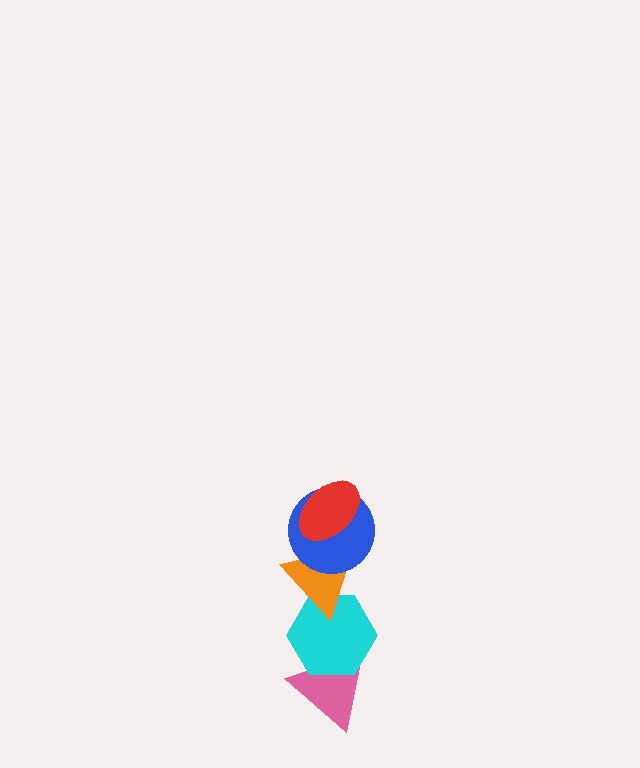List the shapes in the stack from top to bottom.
From top to bottom: the red ellipse, the blue circle, the orange triangle, the cyan hexagon, the pink triangle.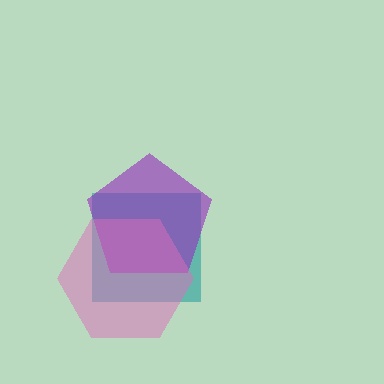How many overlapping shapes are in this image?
There are 3 overlapping shapes in the image.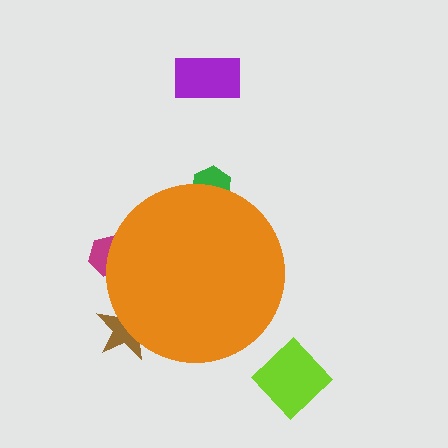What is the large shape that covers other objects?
An orange circle.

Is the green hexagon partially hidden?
Yes, the green hexagon is partially hidden behind the orange circle.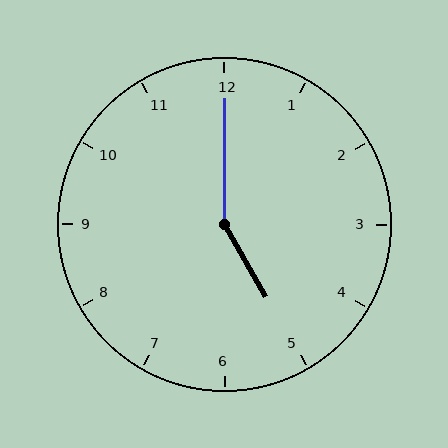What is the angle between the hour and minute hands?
Approximately 150 degrees.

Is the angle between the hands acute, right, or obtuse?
It is obtuse.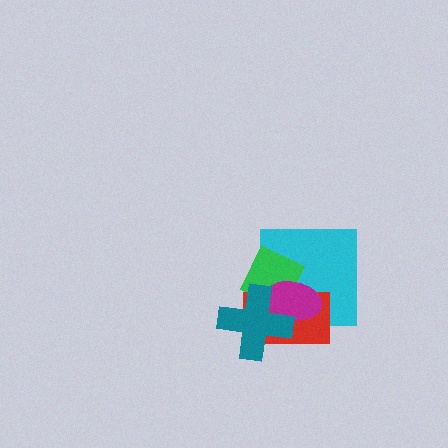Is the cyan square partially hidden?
Yes, it is partially covered by another shape.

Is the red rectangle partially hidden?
Yes, it is partially covered by another shape.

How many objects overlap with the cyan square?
4 objects overlap with the cyan square.